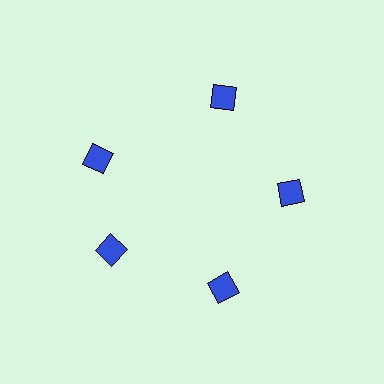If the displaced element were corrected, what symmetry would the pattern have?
It would have 5-fold rotational symmetry — the pattern would map onto itself every 72 degrees.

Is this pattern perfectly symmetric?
No. The 5 blue squares are arranged in a ring, but one element near the 10 o'clock position is rotated out of alignment along the ring, breaking the 5-fold rotational symmetry.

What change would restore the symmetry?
The symmetry would be restored by rotating it back into even spacing with its neighbors so that all 5 squares sit at equal angles and equal distance from the center.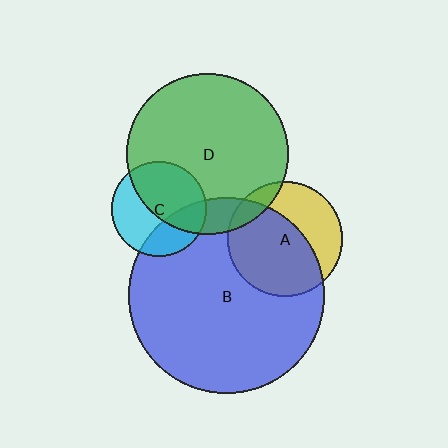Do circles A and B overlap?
Yes.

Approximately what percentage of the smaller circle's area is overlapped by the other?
Approximately 60%.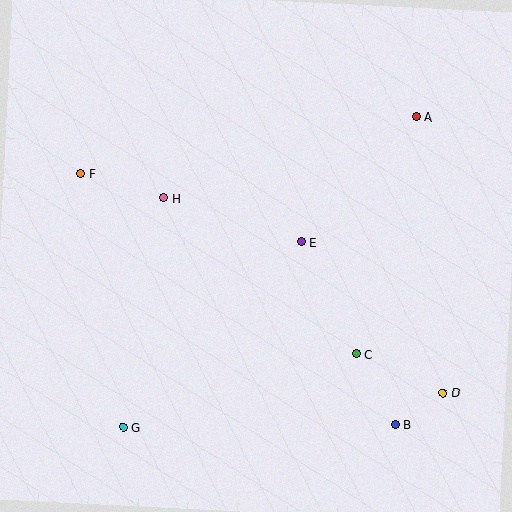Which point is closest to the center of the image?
Point E at (301, 242) is closest to the center.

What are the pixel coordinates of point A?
Point A is at (417, 117).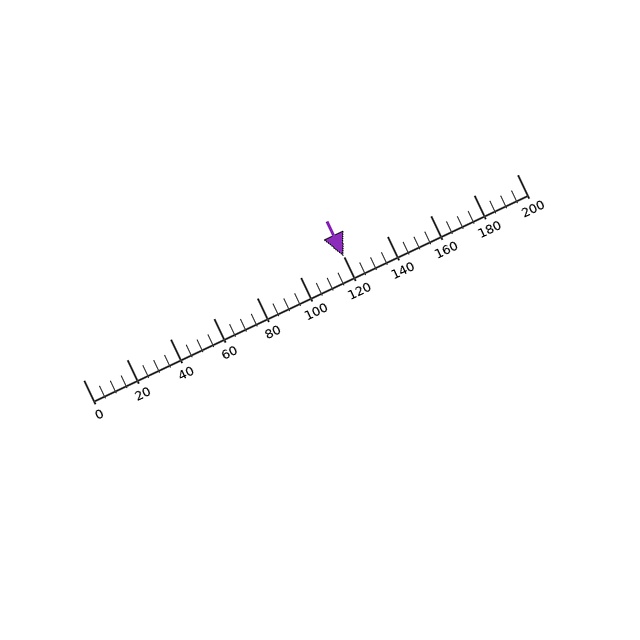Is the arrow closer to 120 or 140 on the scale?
The arrow is closer to 120.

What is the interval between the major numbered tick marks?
The major tick marks are spaced 20 units apart.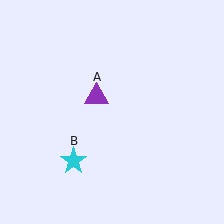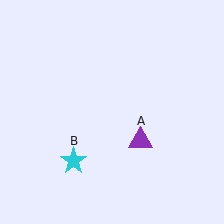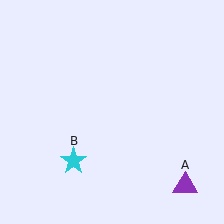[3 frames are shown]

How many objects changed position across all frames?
1 object changed position: purple triangle (object A).